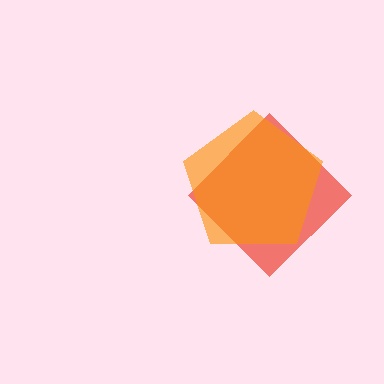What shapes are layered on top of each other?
The layered shapes are: a red diamond, an orange pentagon.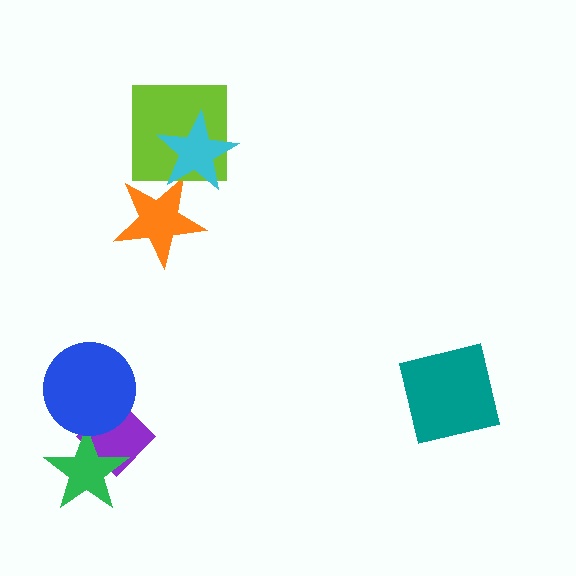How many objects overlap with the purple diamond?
2 objects overlap with the purple diamond.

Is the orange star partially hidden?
Yes, it is partially covered by another shape.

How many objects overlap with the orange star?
1 object overlaps with the orange star.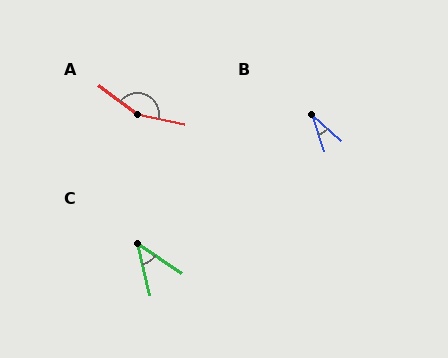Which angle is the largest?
A, at approximately 154 degrees.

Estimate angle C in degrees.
Approximately 42 degrees.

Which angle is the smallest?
B, at approximately 30 degrees.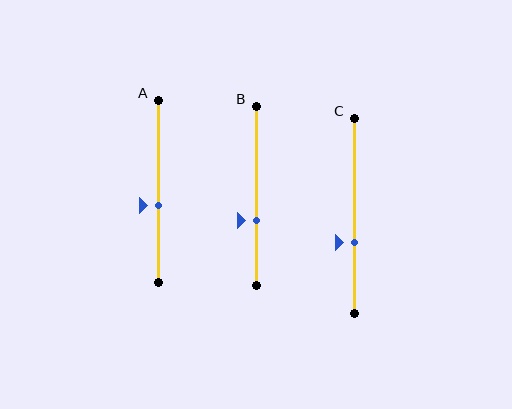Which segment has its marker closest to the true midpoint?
Segment A has its marker closest to the true midpoint.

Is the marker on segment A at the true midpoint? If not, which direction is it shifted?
No, the marker on segment A is shifted downward by about 8% of the segment length.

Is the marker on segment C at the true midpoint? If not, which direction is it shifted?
No, the marker on segment C is shifted downward by about 14% of the segment length.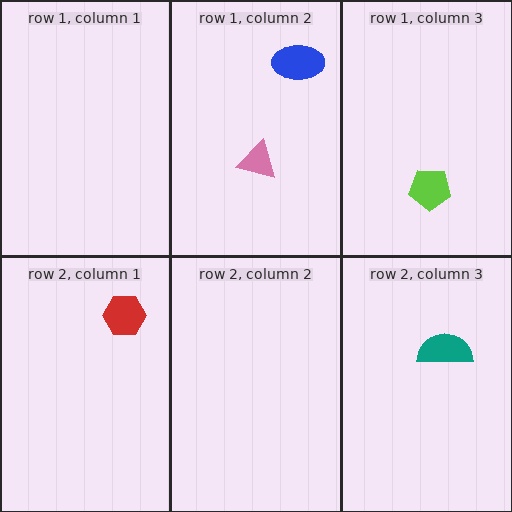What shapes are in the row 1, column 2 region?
The pink triangle, the blue ellipse.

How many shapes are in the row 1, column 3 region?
1.